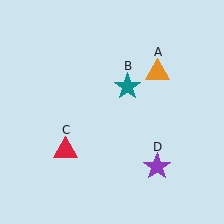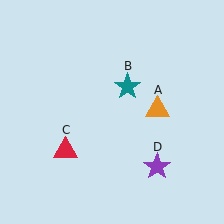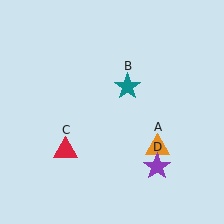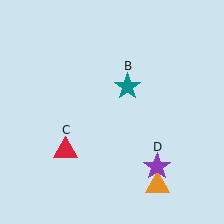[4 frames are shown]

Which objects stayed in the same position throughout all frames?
Teal star (object B) and red triangle (object C) and purple star (object D) remained stationary.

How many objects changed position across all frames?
1 object changed position: orange triangle (object A).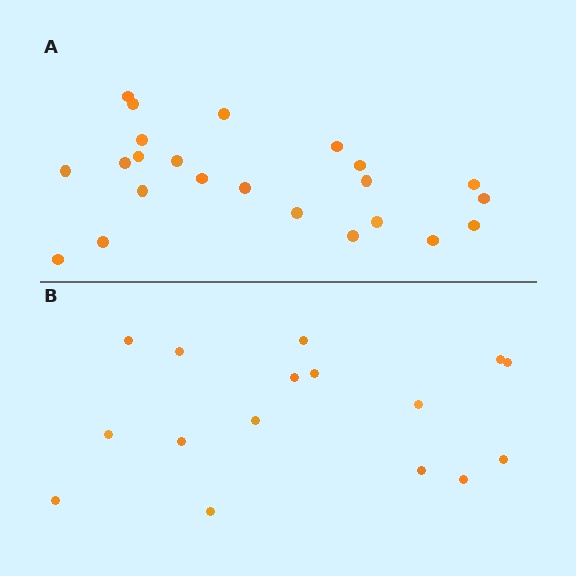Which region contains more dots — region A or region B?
Region A (the top region) has more dots.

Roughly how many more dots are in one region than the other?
Region A has roughly 8 or so more dots than region B.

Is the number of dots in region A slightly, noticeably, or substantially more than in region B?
Region A has noticeably more, but not dramatically so. The ratio is roughly 1.4 to 1.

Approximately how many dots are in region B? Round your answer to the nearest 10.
About 20 dots. (The exact count is 16, which rounds to 20.)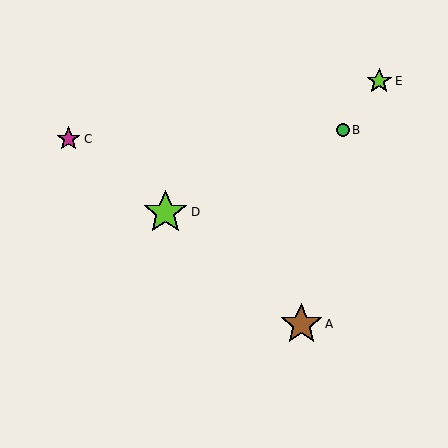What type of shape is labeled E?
Shape E is a lime star.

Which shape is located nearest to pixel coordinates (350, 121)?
The green circle (labeled B) at (343, 130) is nearest to that location.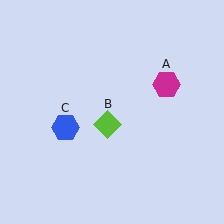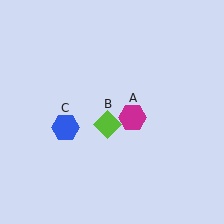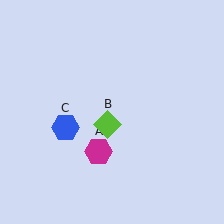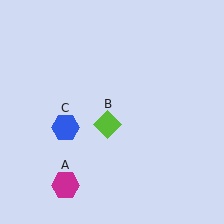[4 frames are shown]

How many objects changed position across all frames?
1 object changed position: magenta hexagon (object A).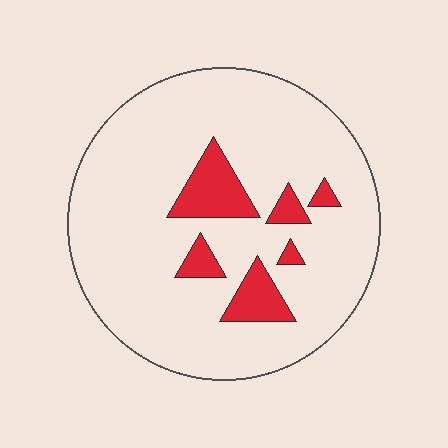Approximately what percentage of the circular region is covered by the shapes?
Approximately 15%.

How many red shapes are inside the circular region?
6.